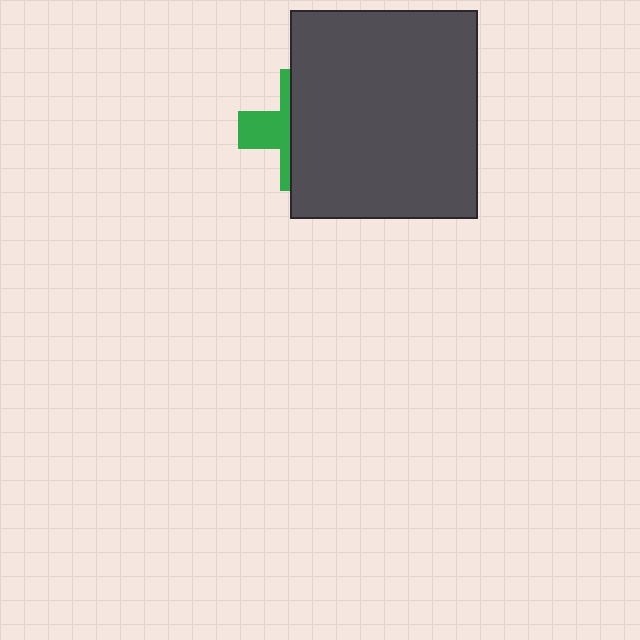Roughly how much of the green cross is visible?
A small part of it is visible (roughly 36%).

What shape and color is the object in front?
The object in front is a dark gray rectangle.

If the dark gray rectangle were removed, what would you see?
You would see the complete green cross.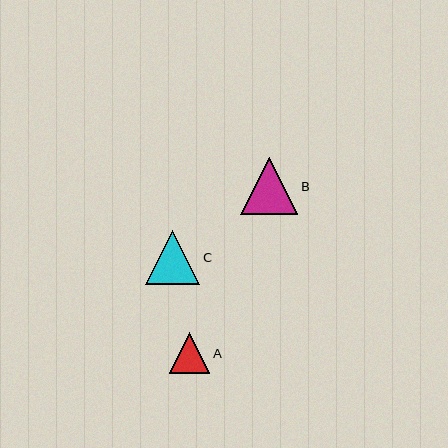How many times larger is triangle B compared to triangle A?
Triangle B is approximately 1.4 times the size of triangle A.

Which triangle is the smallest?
Triangle A is the smallest with a size of approximately 41 pixels.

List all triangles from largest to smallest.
From largest to smallest: B, C, A.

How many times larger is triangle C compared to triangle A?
Triangle C is approximately 1.3 times the size of triangle A.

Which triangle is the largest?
Triangle B is the largest with a size of approximately 57 pixels.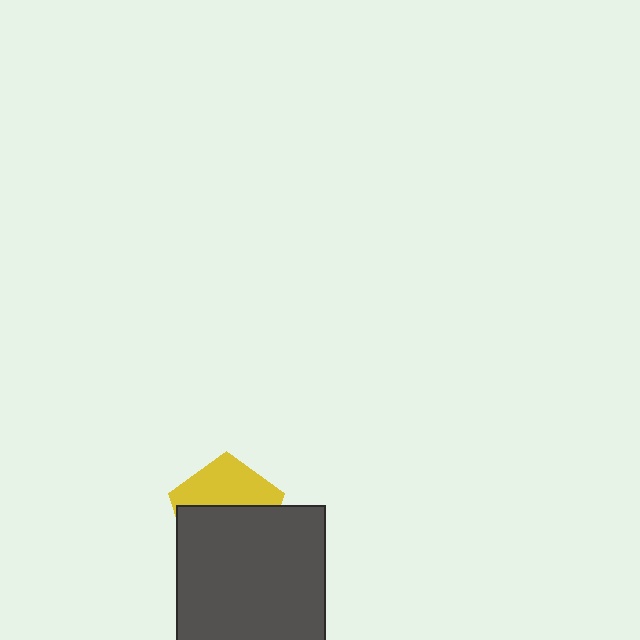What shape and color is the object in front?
The object in front is a dark gray rectangle.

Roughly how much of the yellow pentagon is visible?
A small part of it is visible (roughly 43%).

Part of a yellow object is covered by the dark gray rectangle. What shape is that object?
It is a pentagon.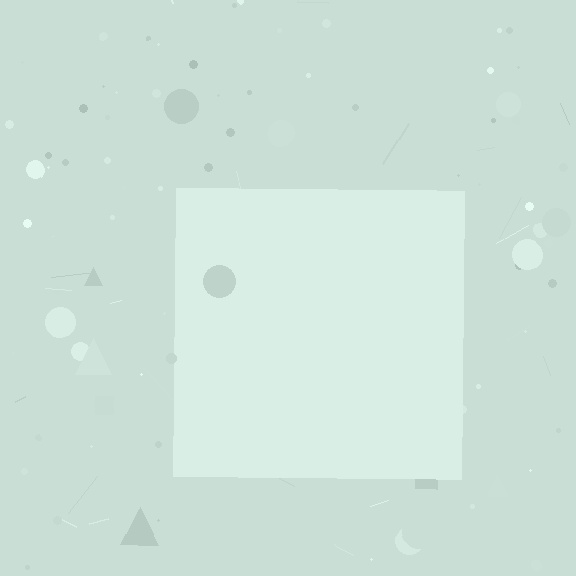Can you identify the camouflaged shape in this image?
The camouflaged shape is a square.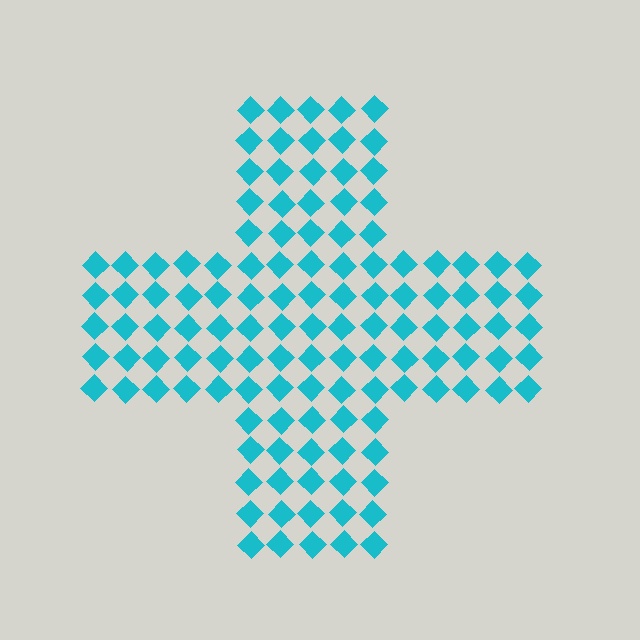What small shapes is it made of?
It is made of small diamonds.